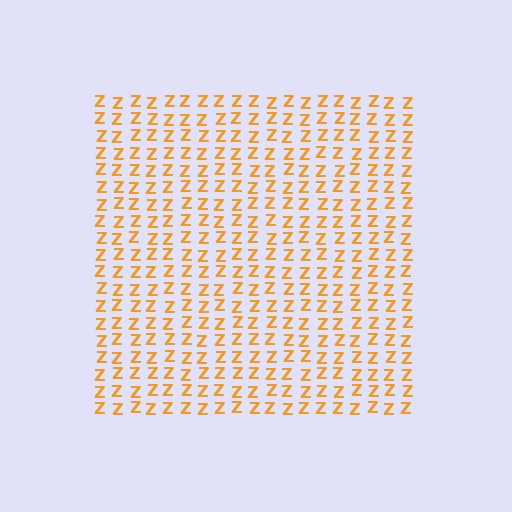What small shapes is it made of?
It is made of small letter Z's.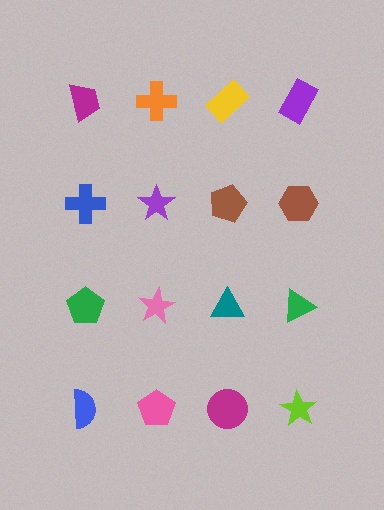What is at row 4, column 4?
A lime star.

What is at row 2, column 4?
A brown hexagon.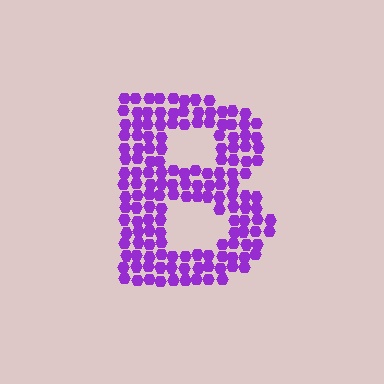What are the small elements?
The small elements are hexagons.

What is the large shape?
The large shape is the letter B.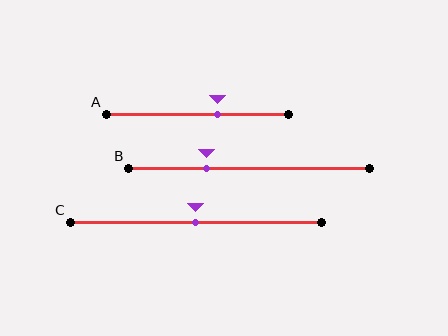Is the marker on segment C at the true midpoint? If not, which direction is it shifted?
Yes, the marker on segment C is at the true midpoint.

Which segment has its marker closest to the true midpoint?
Segment C has its marker closest to the true midpoint.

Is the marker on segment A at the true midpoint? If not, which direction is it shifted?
No, the marker on segment A is shifted to the right by about 11% of the segment length.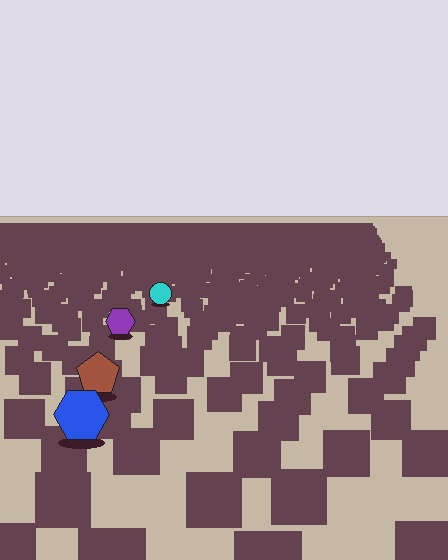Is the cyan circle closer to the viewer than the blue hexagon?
No. The blue hexagon is closer — you can tell from the texture gradient: the ground texture is coarser near it.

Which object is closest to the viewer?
The blue hexagon is closest. The texture marks near it are larger and more spread out.